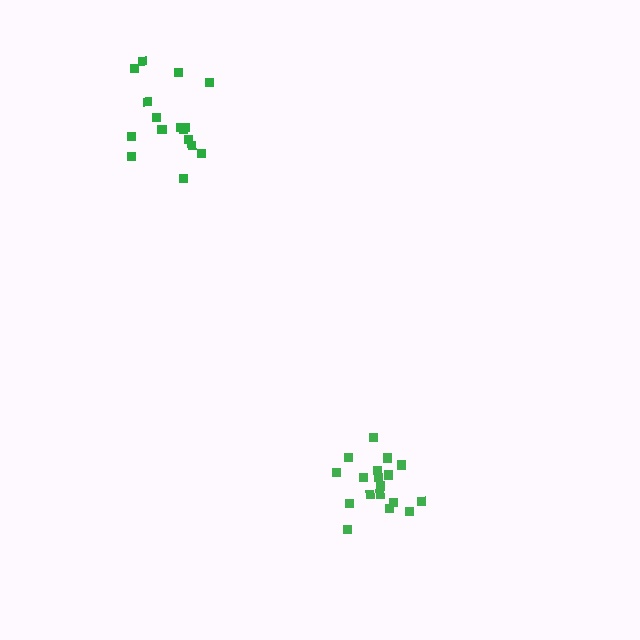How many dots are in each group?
Group 1: 18 dots, Group 2: 16 dots (34 total).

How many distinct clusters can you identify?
There are 2 distinct clusters.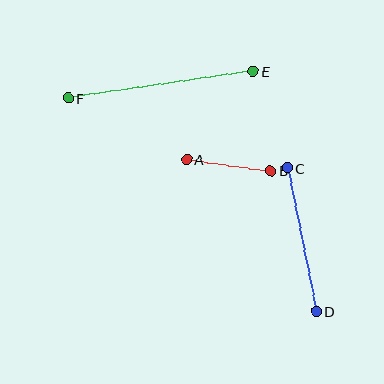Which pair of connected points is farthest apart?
Points E and F are farthest apart.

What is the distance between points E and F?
The distance is approximately 187 pixels.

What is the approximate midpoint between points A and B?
The midpoint is at approximately (229, 165) pixels.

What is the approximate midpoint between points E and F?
The midpoint is at approximately (161, 85) pixels.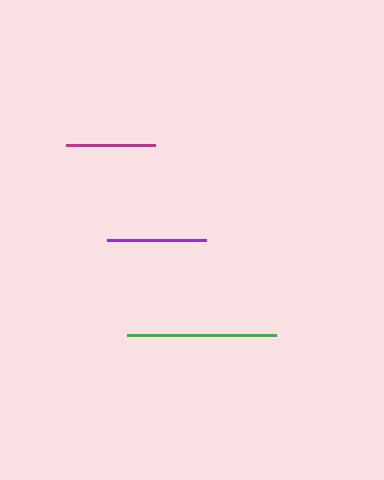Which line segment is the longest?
The green line is the longest at approximately 149 pixels.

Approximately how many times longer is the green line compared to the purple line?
The green line is approximately 1.5 times the length of the purple line.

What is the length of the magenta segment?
The magenta segment is approximately 89 pixels long.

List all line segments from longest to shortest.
From longest to shortest: green, purple, magenta.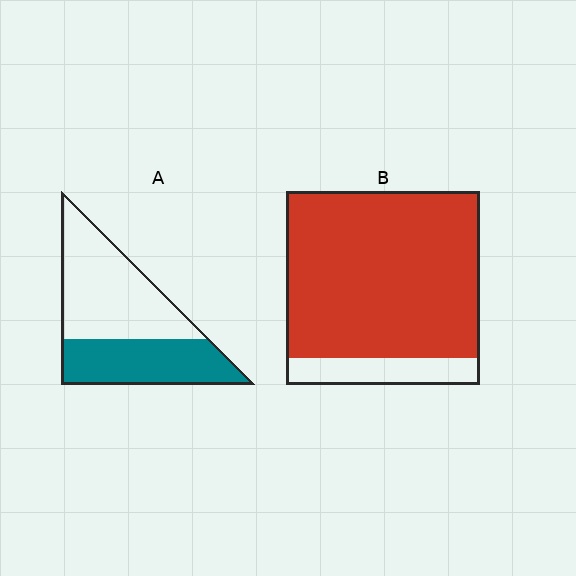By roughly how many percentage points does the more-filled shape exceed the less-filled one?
By roughly 45 percentage points (B over A).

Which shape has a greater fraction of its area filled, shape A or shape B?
Shape B.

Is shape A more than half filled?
No.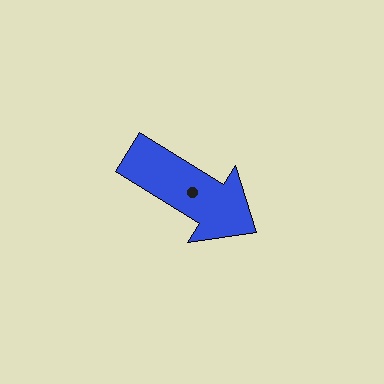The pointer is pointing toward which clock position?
Roughly 4 o'clock.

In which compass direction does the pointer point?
Southeast.